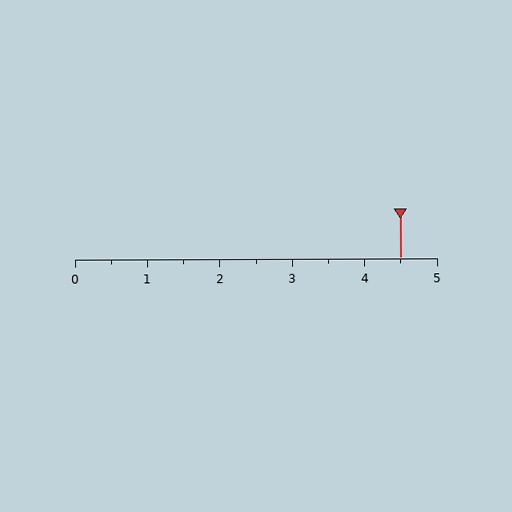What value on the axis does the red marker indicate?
The marker indicates approximately 4.5.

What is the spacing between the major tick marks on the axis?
The major ticks are spaced 1 apart.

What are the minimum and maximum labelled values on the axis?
The axis runs from 0 to 5.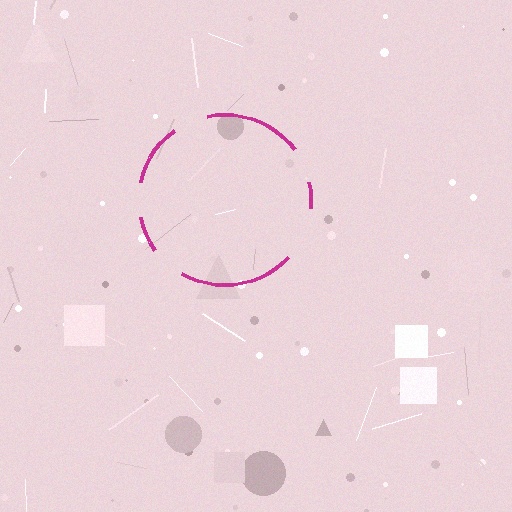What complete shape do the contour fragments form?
The contour fragments form a circle.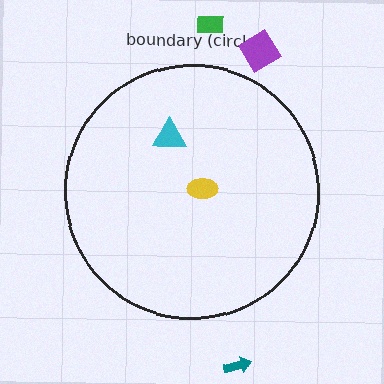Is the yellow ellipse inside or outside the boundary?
Inside.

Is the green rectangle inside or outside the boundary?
Outside.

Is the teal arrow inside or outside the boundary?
Outside.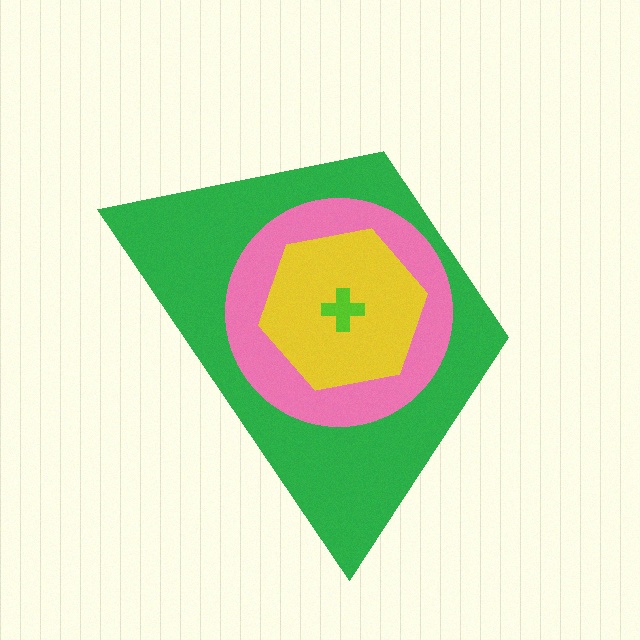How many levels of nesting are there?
4.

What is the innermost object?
The lime cross.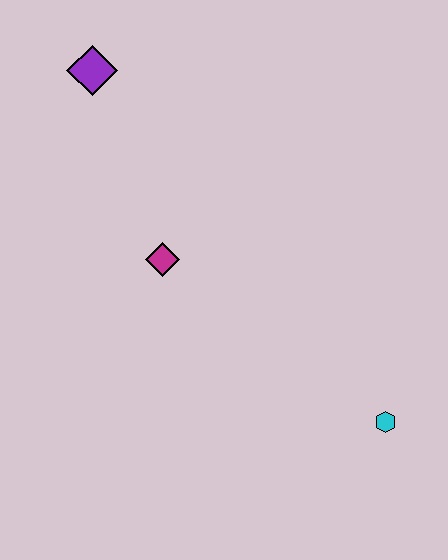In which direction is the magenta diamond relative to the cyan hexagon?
The magenta diamond is to the left of the cyan hexagon.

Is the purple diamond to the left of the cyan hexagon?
Yes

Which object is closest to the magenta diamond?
The purple diamond is closest to the magenta diamond.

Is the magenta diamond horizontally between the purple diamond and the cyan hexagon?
Yes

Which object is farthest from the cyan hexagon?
The purple diamond is farthest from the cyan hexagon.